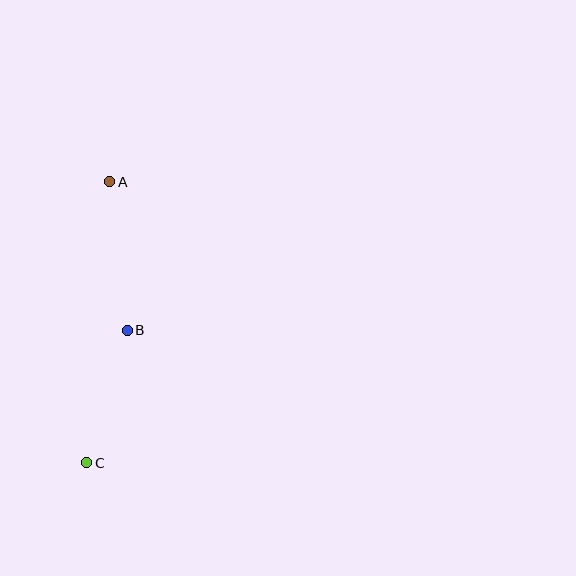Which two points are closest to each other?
Points B and C are closest to each other.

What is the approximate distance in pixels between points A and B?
The distance between A and B is approximately 150 pixels.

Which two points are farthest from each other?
Points A and C are farthest from each other.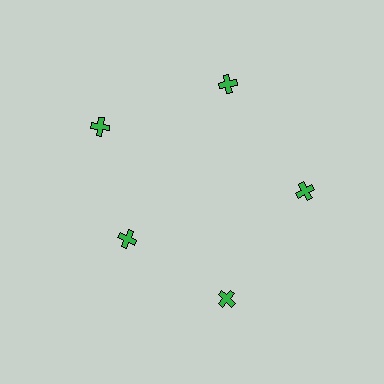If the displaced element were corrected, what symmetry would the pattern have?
It would have 5-fold rotational symmetry — the pattern would map onto itself every 72 degrees.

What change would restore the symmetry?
The symmetry would be restored by moving it outward, back onto the ring so that all 5 crosses sit at equal angles and equal distance from the center.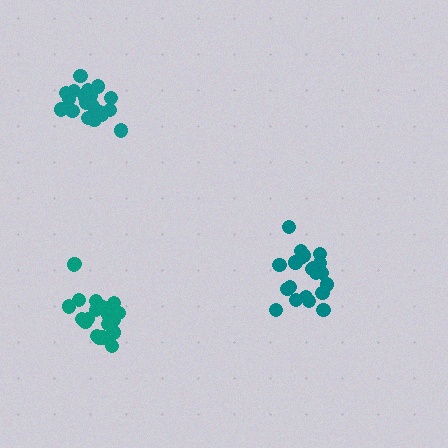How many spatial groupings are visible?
There are 3 spatial groupings.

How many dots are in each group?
Group 1: 21 dots, Group 2: 20 dots, Group 3: 21 dots (62 total).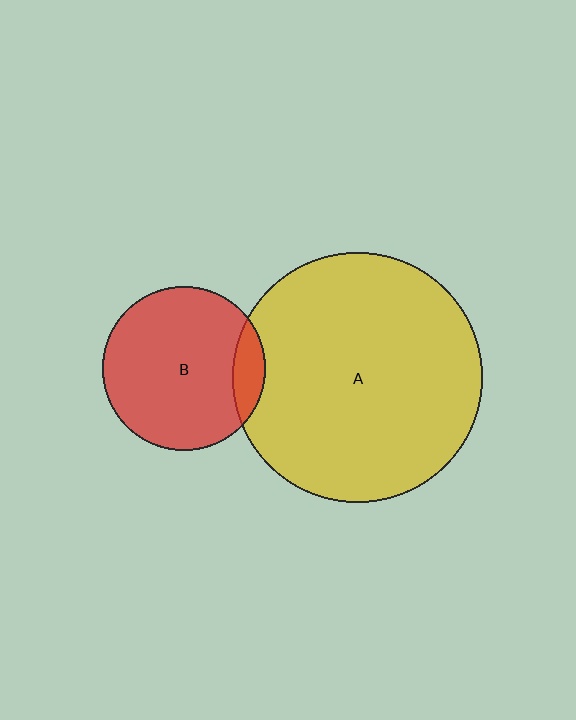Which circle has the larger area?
Circle A (yellow).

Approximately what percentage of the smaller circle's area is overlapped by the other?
Approximately 10%.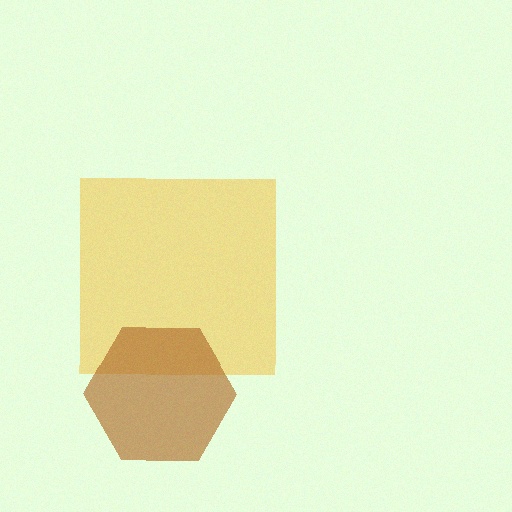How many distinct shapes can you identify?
There are 2 distinct shapes: a yellow square, a brown hexagon.